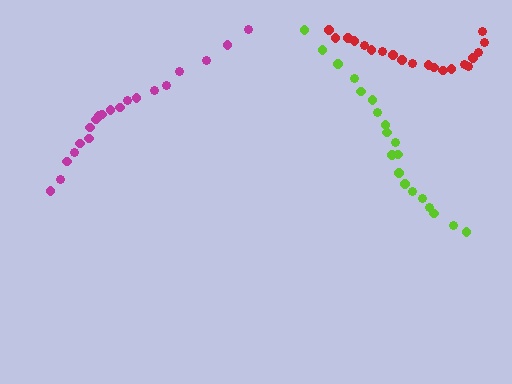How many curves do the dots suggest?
There are 3 distinct paths.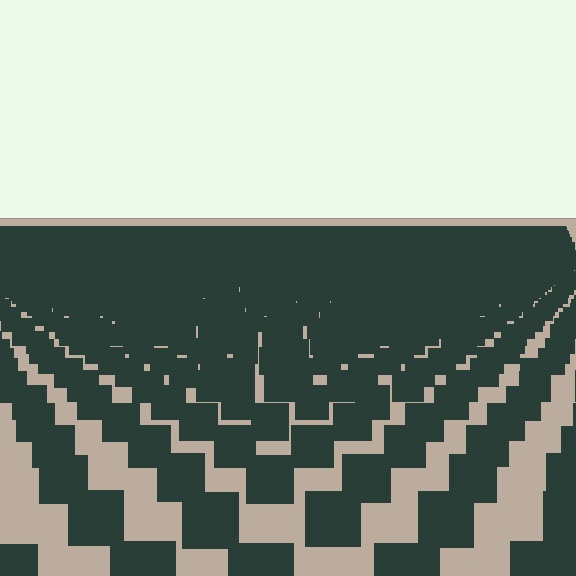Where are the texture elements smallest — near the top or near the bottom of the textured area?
Near the top.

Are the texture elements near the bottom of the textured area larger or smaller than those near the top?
Larger. Near the bottom, elements are closer to the viewer and appear at a bigger on-screen size.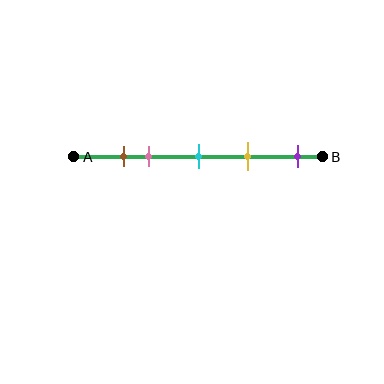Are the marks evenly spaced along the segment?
No, the marks are not evenly spaced.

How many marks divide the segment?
There are 5 marks dividing the segment.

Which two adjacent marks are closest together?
The brown and pink marks are the closest adjacent pair.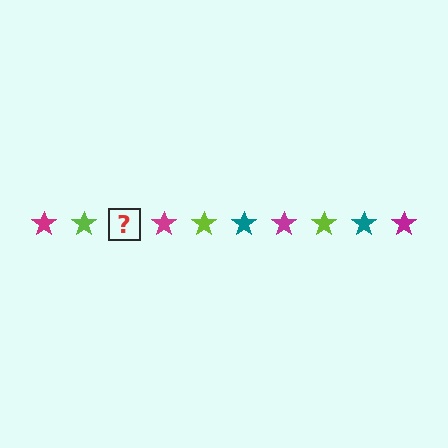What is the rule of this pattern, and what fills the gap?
The rule is that the pattern cycles through magenta, lime, teal stars. The gap should be filled with a teal star.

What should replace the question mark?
The question mark should be replaced with a teal star.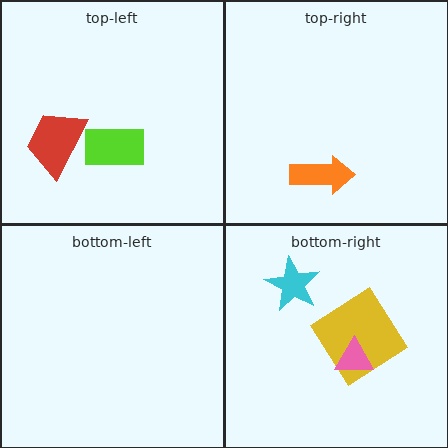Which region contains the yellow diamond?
The bottom-right region.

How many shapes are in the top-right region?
1.